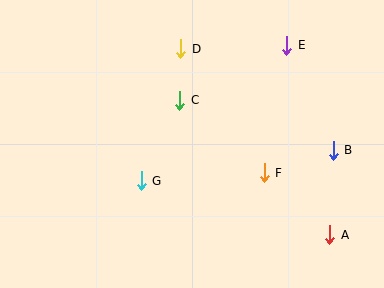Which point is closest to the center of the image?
Point C at (180, 100) is closest to the center.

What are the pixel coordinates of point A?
Point A is at (330, 235).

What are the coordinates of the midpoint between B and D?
The midpoint between B and D is at (257, 100).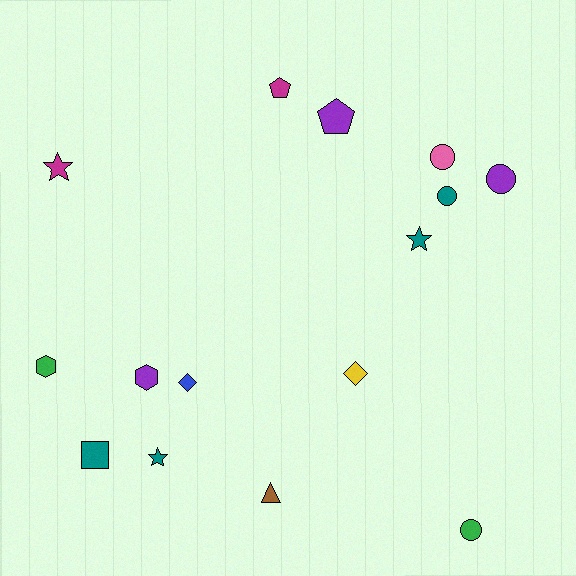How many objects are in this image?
There are 15 objects.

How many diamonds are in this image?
There are 2 diamonds.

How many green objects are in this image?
There are 2 green objects.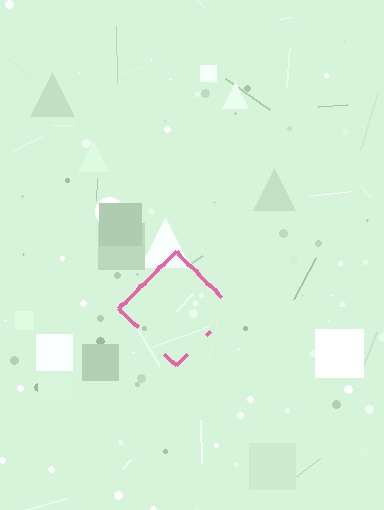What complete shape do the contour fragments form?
The contour fragments form a diamond.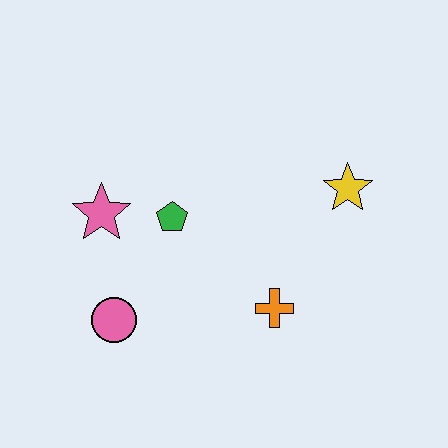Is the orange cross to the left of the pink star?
No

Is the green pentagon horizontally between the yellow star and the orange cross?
No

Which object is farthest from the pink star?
The yellow star is farthest from the pink star.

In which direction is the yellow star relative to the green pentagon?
The yellow star is to the right of the green pentagon.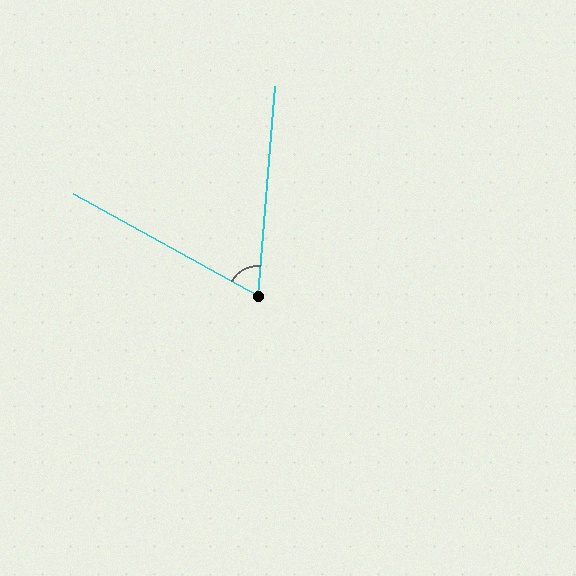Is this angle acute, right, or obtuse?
It is acute.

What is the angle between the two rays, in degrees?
Approximately 66 degrees.